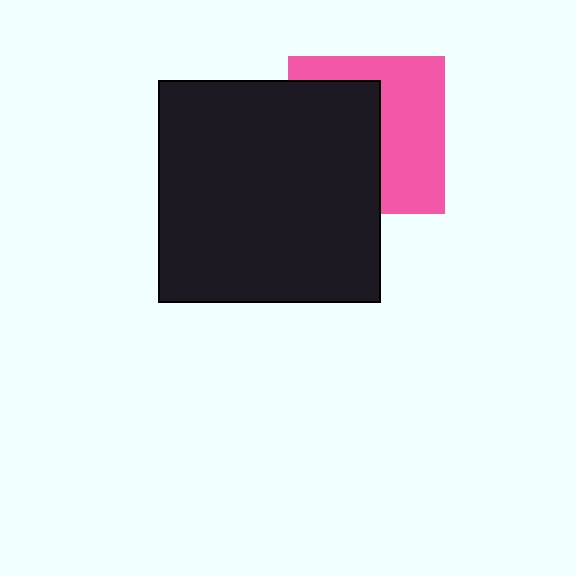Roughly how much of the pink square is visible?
About half of it is visible (roughly 50%).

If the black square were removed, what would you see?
You would see the complete pink square.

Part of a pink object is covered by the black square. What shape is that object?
It is a square.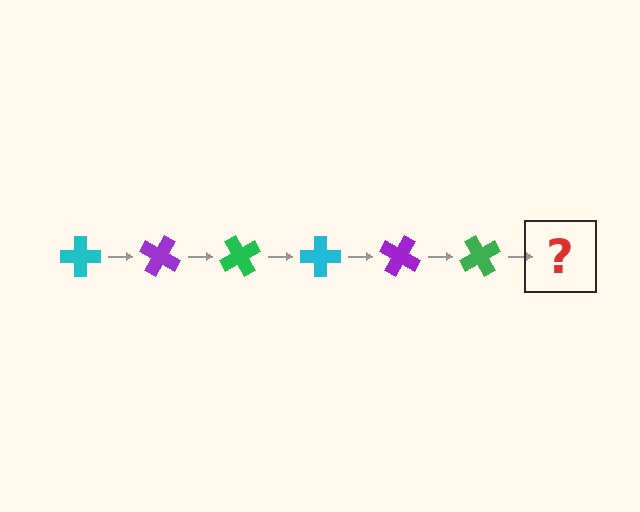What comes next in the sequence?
The next element should be a cyan cross, rotated 180 degrees from the start.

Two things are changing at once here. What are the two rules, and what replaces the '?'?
The two rules are that it rotates 30 degrees each step and the color cycles through cyan, purple, and green. The '?' should be a cyan cross, rotated 180 degrees from the start.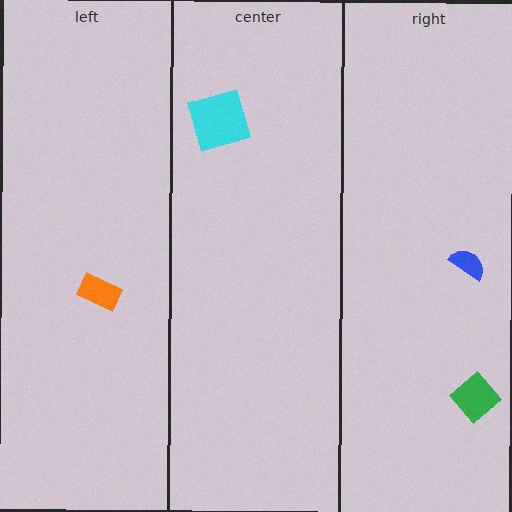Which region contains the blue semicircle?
The right region.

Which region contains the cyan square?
The center region.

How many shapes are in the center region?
1.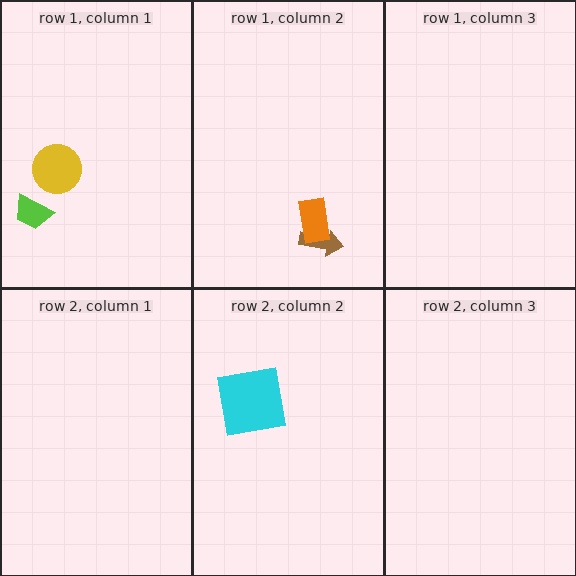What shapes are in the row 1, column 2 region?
The brown arrow, the orange rectangle.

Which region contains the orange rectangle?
The row 1, column 2 region.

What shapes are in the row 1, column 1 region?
The yellow circle, the lime trapezoid.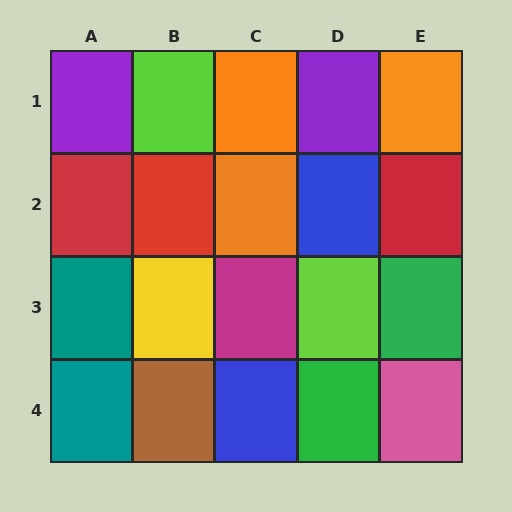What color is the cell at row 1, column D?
Purple.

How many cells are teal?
2 cells are teal.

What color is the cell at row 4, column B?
Brown.